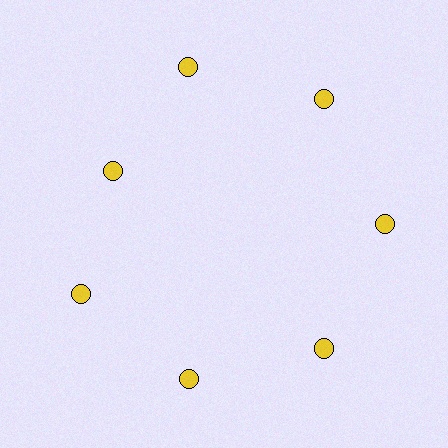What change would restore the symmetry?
The symmetry would be restored by moving it outward, back onto the ring so that all 7 circles sit at equal angles and equal distance from the center.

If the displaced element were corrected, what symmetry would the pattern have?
It would have 7-fold rotational symmetry — the pattern would map onto itself every 51 degrees.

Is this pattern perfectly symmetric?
No. The 7 yellow circles are arranged in a ring, but one element near the 10 o'clock position is pulled inward toward the center, breaking the 7-fold rotational symmetry.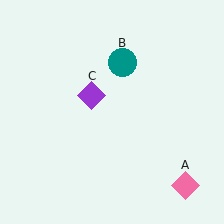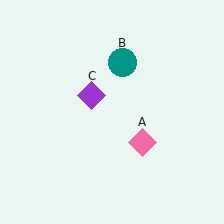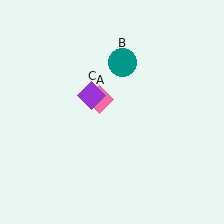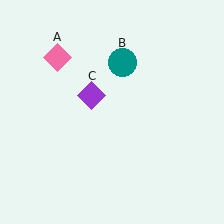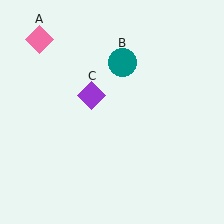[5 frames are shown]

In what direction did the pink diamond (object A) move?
The pink diamond (object A) moved up and to the left.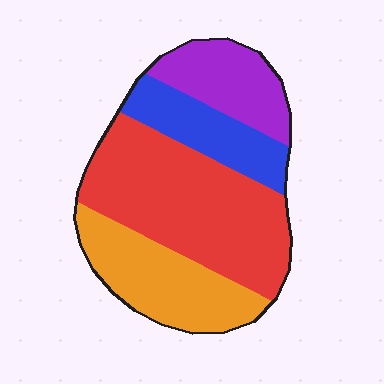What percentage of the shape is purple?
Purple covers roughly 15% of the shape.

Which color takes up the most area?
Red, at roughly 45%.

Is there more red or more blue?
Red.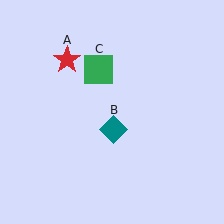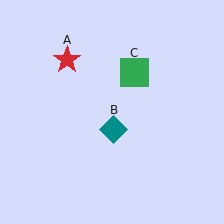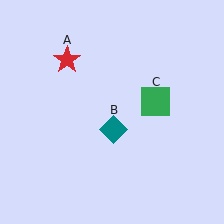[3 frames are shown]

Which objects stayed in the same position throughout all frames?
Red star (object A) and teal diamond (object B) remained stationary.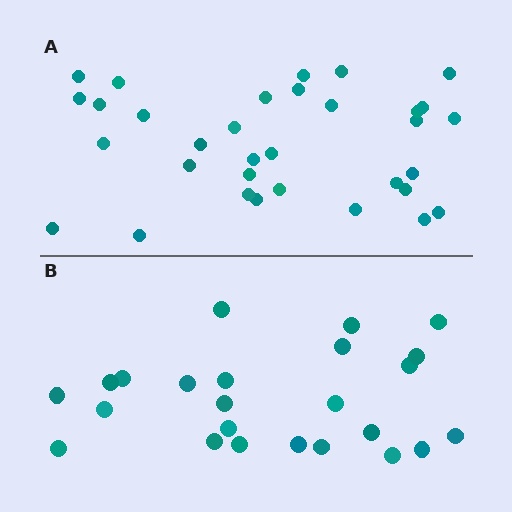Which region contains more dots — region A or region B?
Region A (the top region) has more dots.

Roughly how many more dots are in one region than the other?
Region A has roughly 8 or so more dots than region B.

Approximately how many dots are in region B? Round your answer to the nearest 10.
About 20 dots. (The exact count is 24, which rounds to 20.)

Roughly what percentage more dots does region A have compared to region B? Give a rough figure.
About 40% more.